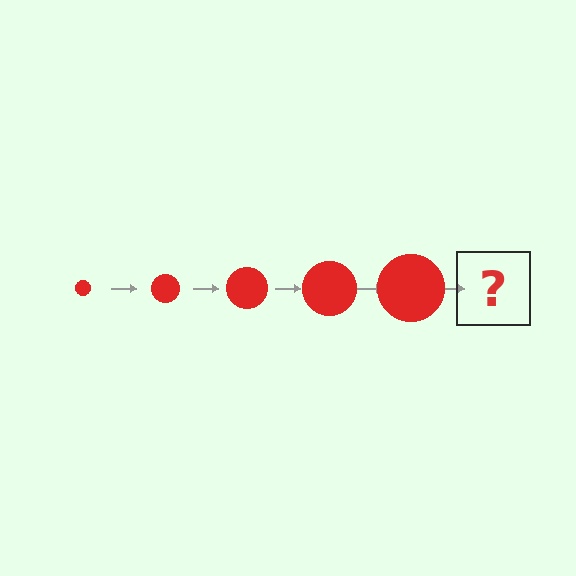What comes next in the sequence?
The next element should be a red circle, larger than the previous one.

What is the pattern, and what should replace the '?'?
The pattern is that the circle gets progressively larger each step. The '?' should be a red circle, larger than the previous one.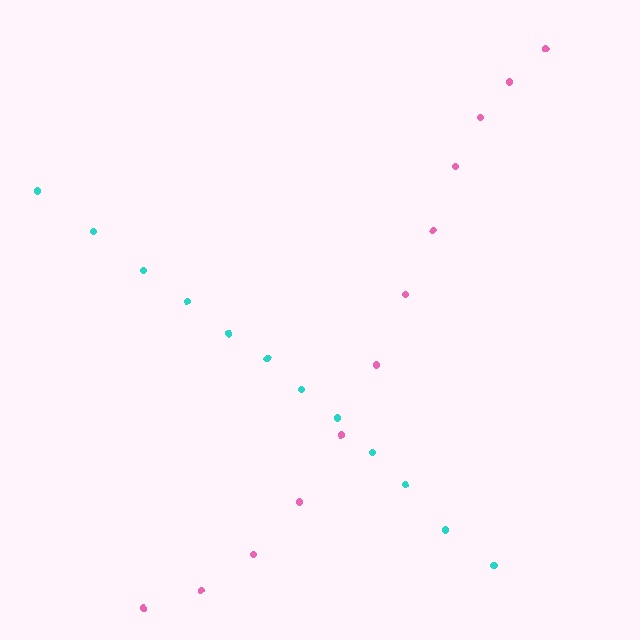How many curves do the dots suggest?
There are 2 distinct paths.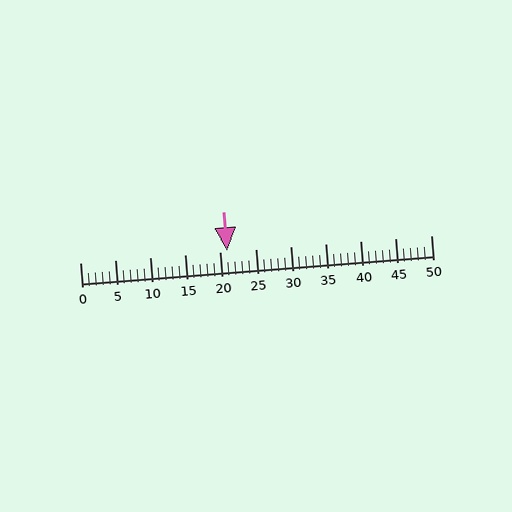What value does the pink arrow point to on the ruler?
The pink arrow points to approximately 21.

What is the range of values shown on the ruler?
The ruler shows values from 0 to 50.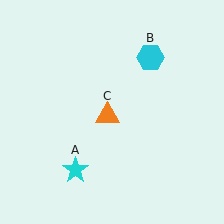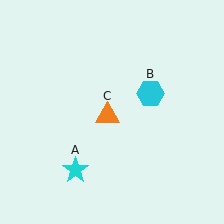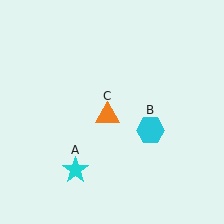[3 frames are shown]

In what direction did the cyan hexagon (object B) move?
The cyan hexagon (object B) moved down.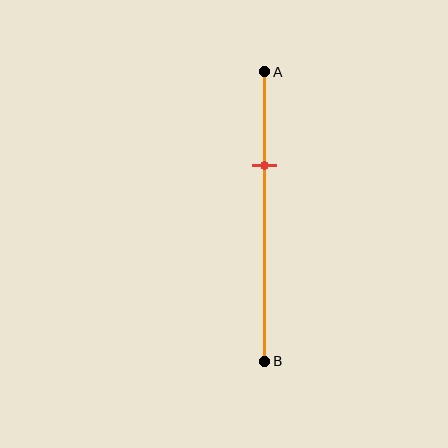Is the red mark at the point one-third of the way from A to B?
Yes, the mark is approximately at the one-third point.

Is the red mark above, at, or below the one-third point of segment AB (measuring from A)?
The red mark is approximately at the one-third point of segment AB.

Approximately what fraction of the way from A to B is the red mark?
The red mark is approximately 30% of the way from A to B.